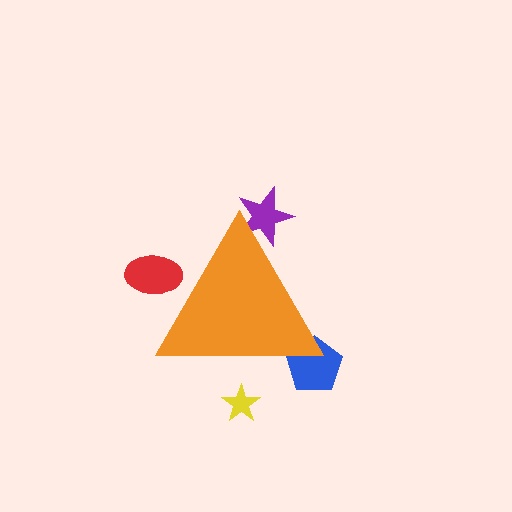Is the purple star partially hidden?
Yes, the purple star is partially hidden behind the orange triangle.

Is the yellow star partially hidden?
Yes, the yellow star is partially hidden behind the orange triangle.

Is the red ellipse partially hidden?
Yes, the red ellipse is partially hidden behind the orange triangle.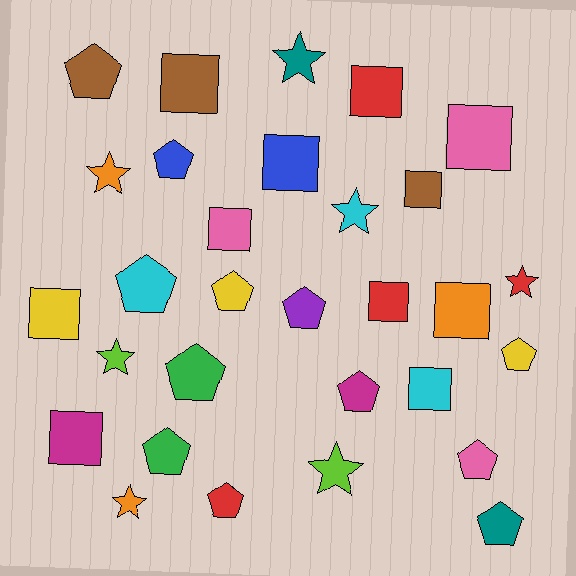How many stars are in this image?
There are 7 stars.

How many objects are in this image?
There are 30 objects.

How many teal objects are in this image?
There are 2 teal objects.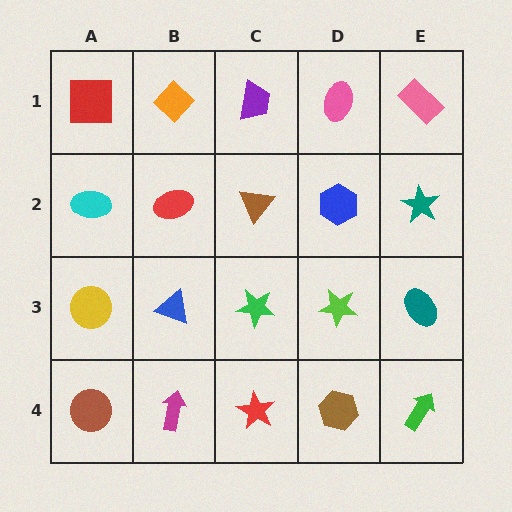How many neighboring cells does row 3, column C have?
4.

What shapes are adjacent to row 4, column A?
A yellow circle (row 3, column A), a magenta arrow (row 4, column B).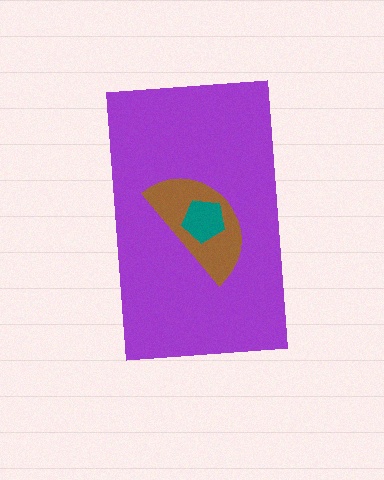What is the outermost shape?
The purple rectangle.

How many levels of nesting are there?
3.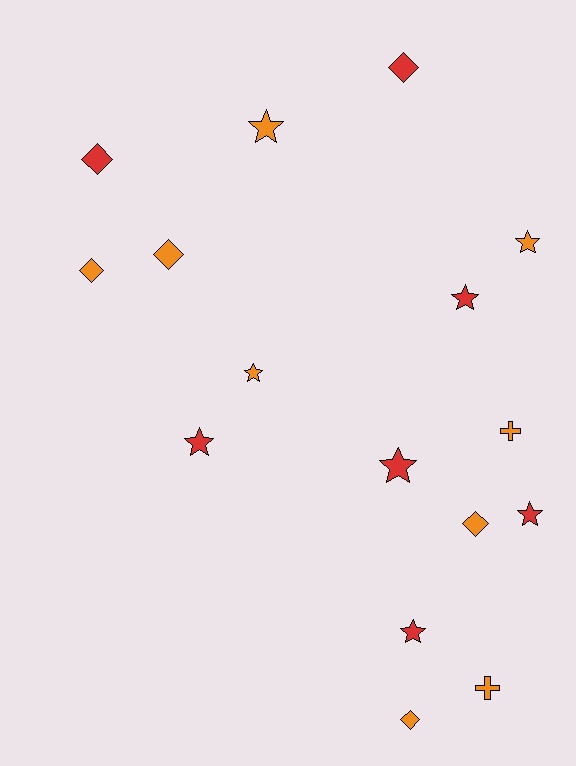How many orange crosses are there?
There are 2 orange crosses.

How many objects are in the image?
There are 16 objects.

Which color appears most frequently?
Orange, with 9 objects.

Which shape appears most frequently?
Star, with 8 objects.